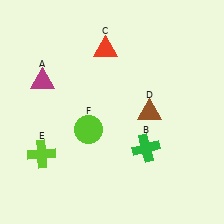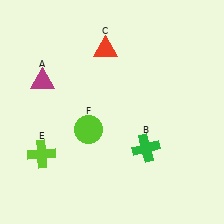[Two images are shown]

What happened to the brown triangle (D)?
The brown triangle (D) was removed in Image 2. It was in the bottom-right area of Image 1.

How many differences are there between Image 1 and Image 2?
There is 1 difference between the two images.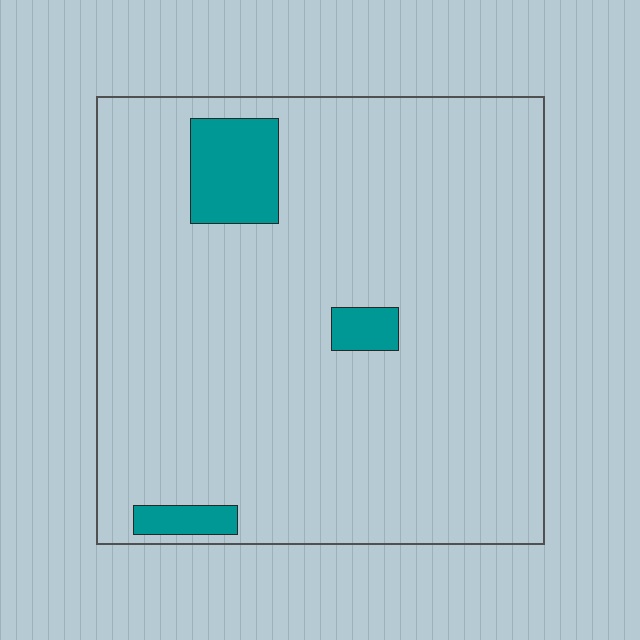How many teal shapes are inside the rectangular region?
3.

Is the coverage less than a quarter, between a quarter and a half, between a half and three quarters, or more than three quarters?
Less than a quarter.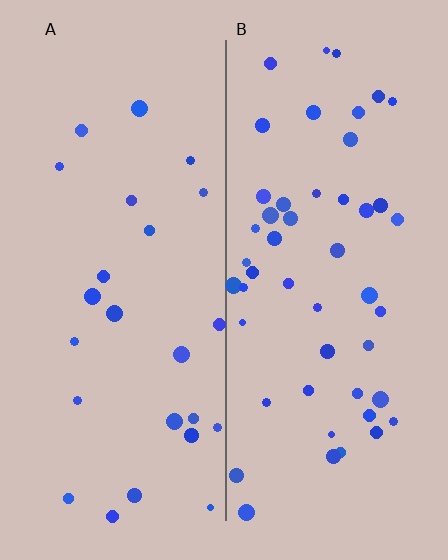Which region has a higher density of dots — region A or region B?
B (the right).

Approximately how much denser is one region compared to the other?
Approximately 2.1× — region B over region A.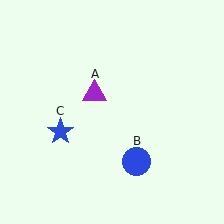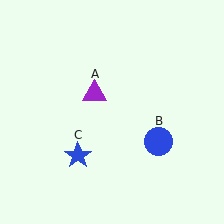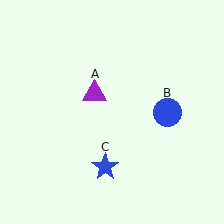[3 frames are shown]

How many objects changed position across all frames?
2 objects changed position: blue circle (object B), blue star (object C).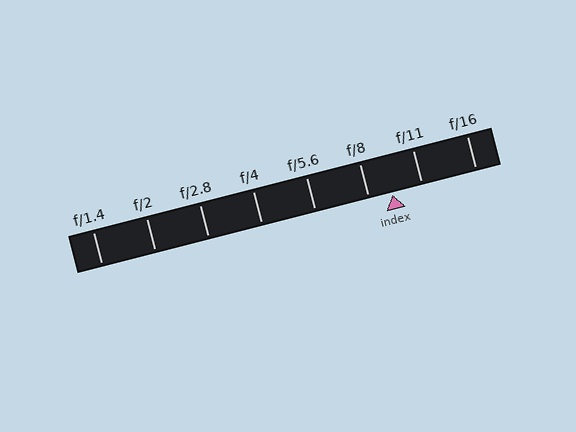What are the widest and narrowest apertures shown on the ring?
The widest aperture shown is f/1.4 and the narrowest is f/16.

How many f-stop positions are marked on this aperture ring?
There are 8 f-stop positions marked.